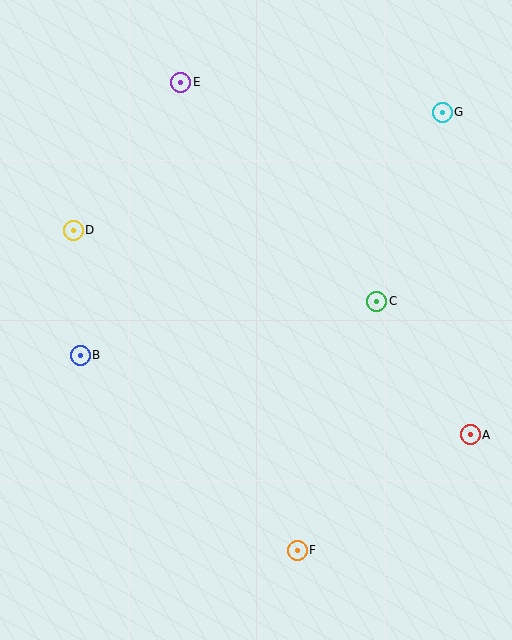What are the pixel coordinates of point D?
Point D is at (73, 230).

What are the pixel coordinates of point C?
Point C is at (377, 301).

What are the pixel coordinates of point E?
Point E is at (181, 82).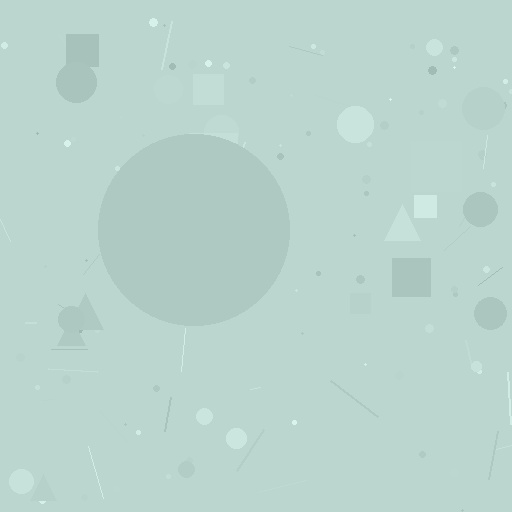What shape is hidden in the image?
A circle is hidden in the image.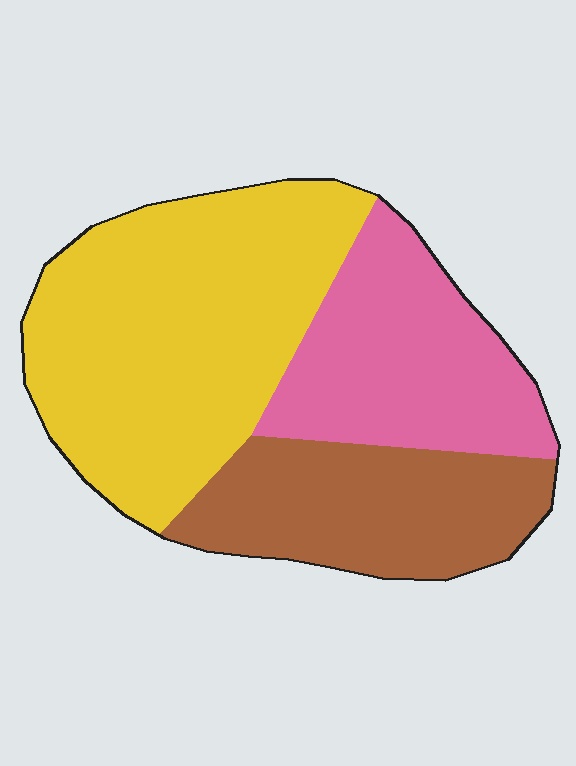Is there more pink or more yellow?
Yellow.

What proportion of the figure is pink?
Pink covers 27% of the figure.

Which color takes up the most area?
Yellow, at roughly 45%.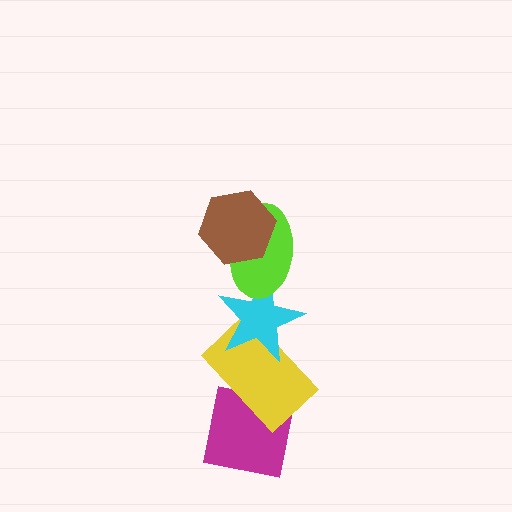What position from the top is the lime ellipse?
The lime ellipse is 2nd from the top.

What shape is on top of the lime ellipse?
The brown hexagon is on top of the lime ellipse.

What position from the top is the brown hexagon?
The brown hexagon is 1st from the top.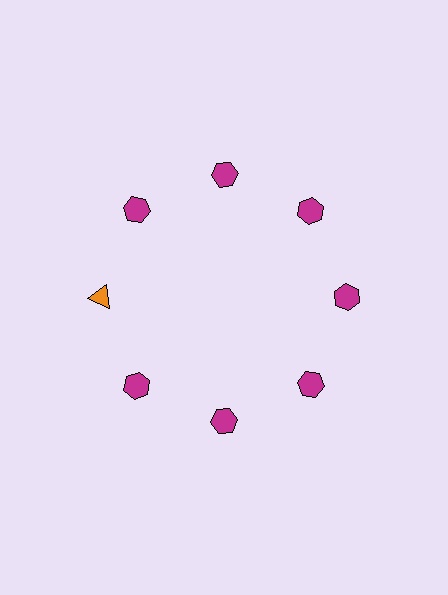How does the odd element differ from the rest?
It differs in both color (orange instead of magenta) and shape (triangle instead of hexagon).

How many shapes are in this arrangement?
There are 8 shapes arranged in a ring pattern.